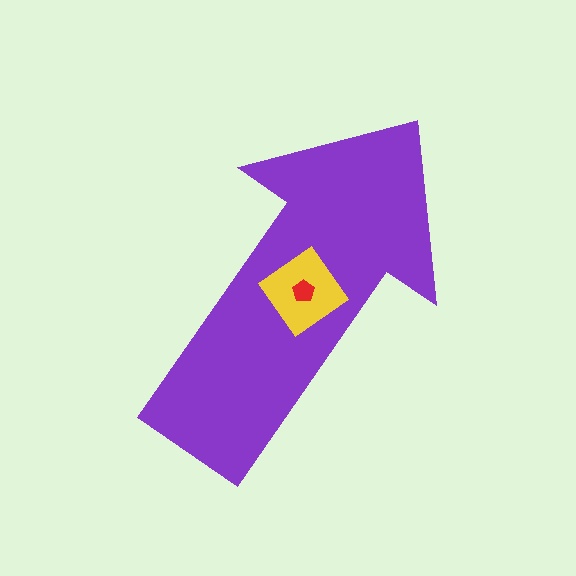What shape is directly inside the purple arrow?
The yellow diamond.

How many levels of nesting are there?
3.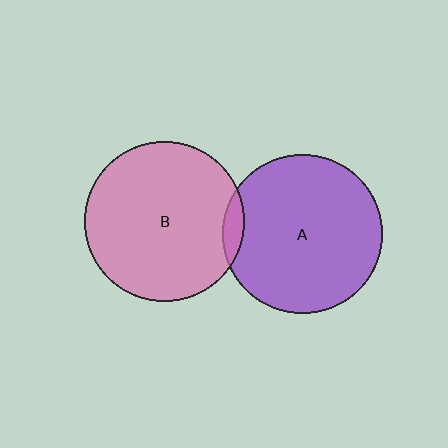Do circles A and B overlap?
Yes.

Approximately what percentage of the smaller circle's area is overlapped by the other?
Approximately 5%.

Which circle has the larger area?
Circle B (pink).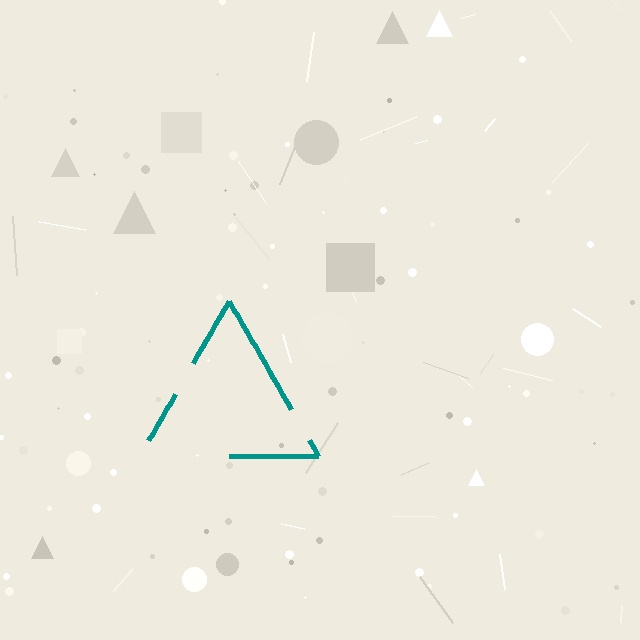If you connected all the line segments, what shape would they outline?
They would outline a triangle.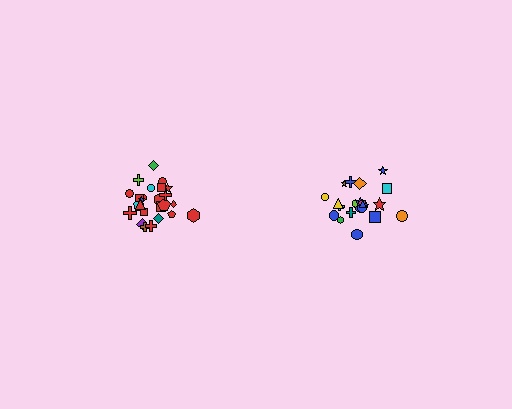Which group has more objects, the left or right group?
The left group.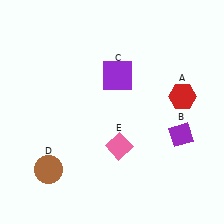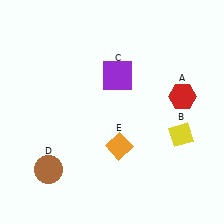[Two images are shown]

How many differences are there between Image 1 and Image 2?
There are 2 differences between the two images.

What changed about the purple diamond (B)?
In Image 1, B is purple. In Image 2, it changed to yellow.